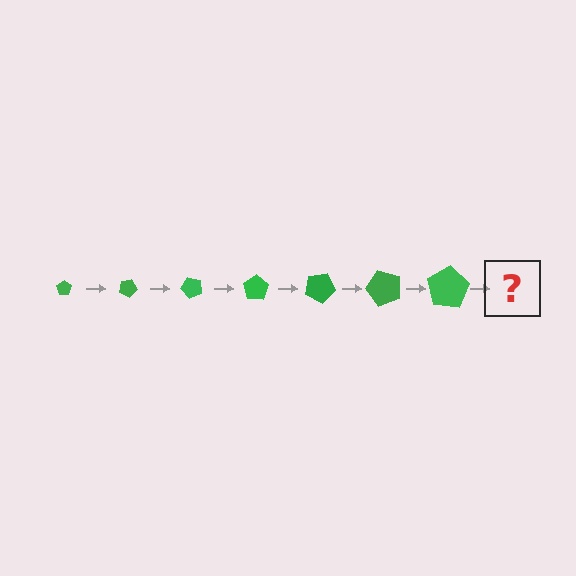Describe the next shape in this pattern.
It should be a pentagon, larger than the previous one and rotated 175 degrees from the start.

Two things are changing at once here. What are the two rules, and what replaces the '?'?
The two rules are that the pentagon grows larger each step and it rotates 25 degrees each step. The '?' should be a pentagon, larger than the previous one and rotated 175 degrees from the start.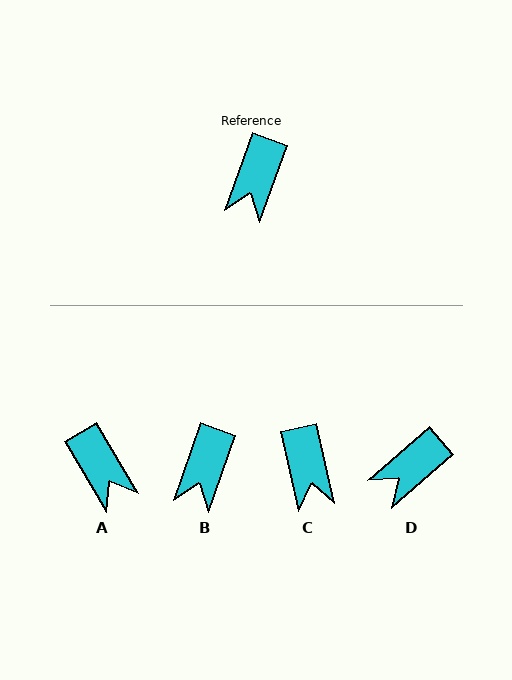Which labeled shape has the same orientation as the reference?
B.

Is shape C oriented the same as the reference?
No, it is off by about 32 degrees.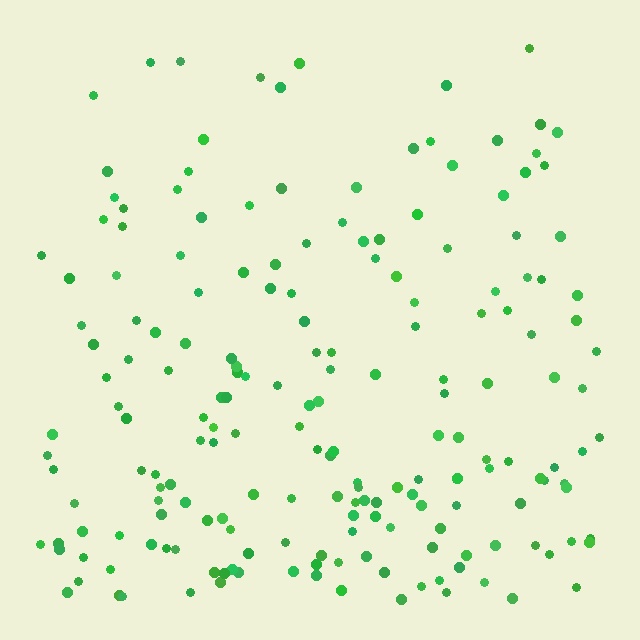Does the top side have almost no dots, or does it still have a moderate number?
Still a moderate number, just noticeably fewer than the bottom.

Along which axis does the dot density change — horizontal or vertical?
Vertical.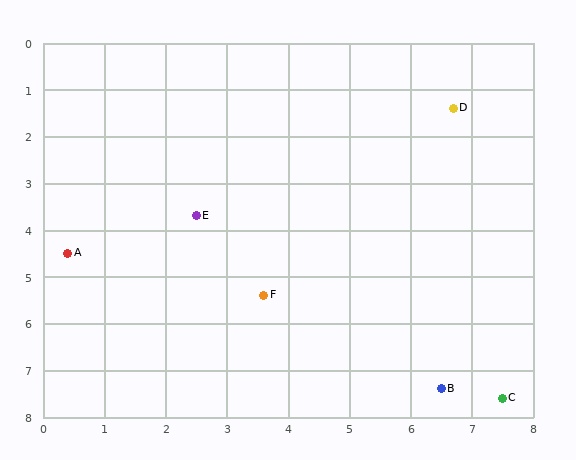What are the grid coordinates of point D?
Point D is at approximately (6.7, 1.4).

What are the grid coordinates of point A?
Point A is at approximately (0.4, 4.5).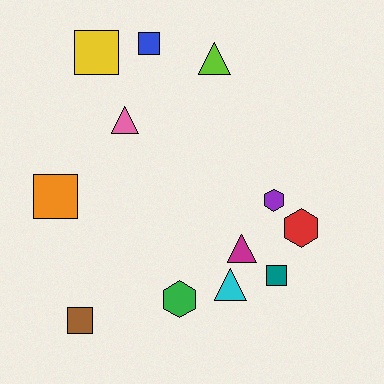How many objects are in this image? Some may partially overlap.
There are 12 objects.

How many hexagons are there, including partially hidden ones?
There are 3 hexagons.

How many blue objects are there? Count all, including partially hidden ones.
There is 1 blue object.